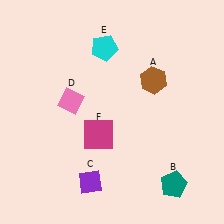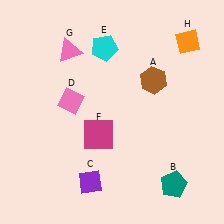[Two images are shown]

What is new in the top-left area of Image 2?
A pink triangle (G) was added in the top-left area of Image 2.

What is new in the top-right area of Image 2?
An orange diamond (H) was added in the top-right area of Image 2.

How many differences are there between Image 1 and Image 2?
There are 2 differences between the two images.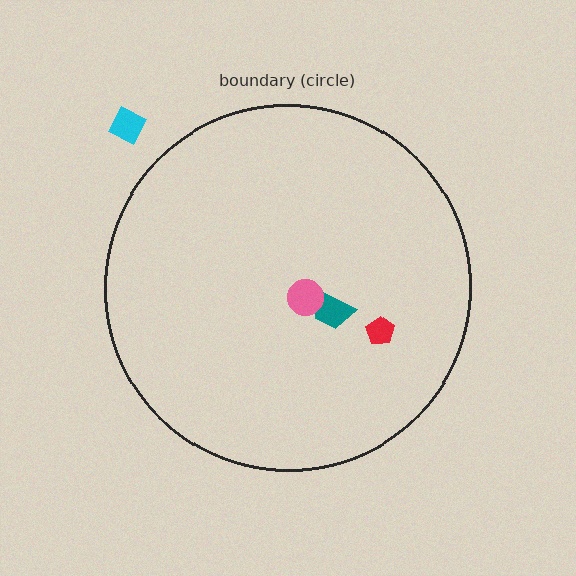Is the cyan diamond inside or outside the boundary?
Outside.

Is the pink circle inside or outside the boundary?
Inside.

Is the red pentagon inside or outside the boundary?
Inside.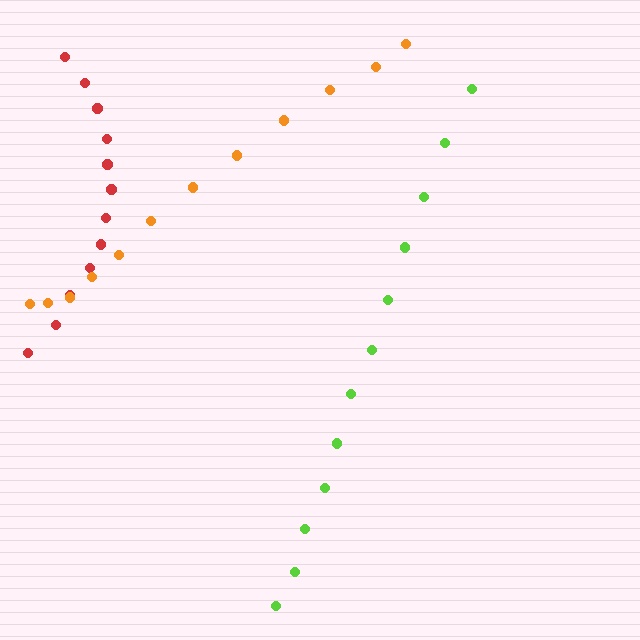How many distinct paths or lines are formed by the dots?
There are 3 distinct paths.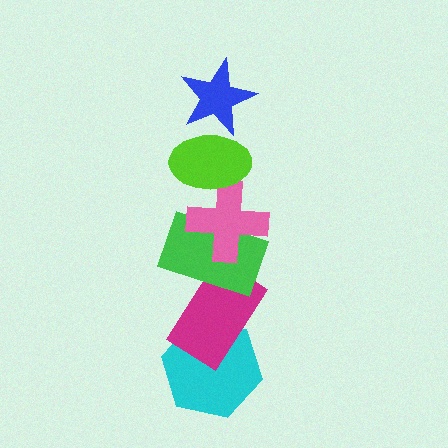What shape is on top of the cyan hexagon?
The magenta rectangle is on top of the cyan hexagon.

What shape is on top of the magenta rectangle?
The green rectangle is on top of the magenta rectangle.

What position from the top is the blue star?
The blue star is 1st from the top.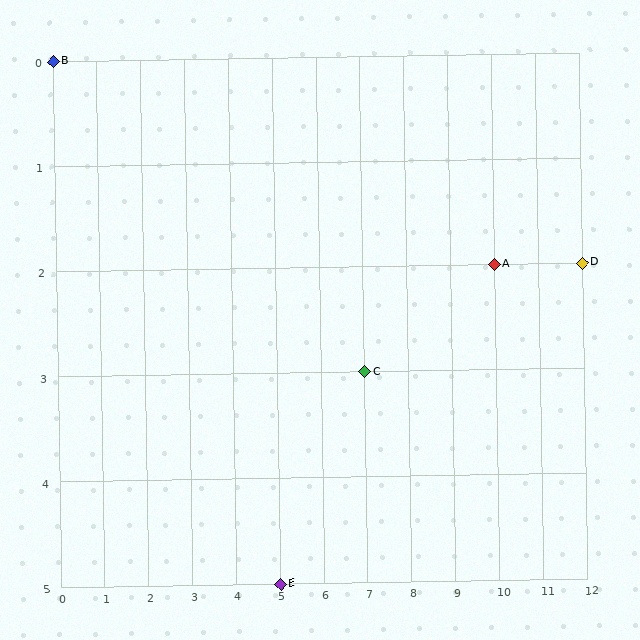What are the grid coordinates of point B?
Point B is at grid coordinates (0, 0).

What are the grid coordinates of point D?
Point D is at grid coordinates (12, 2).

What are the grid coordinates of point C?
Point C is at grid coordinates (7, 3).